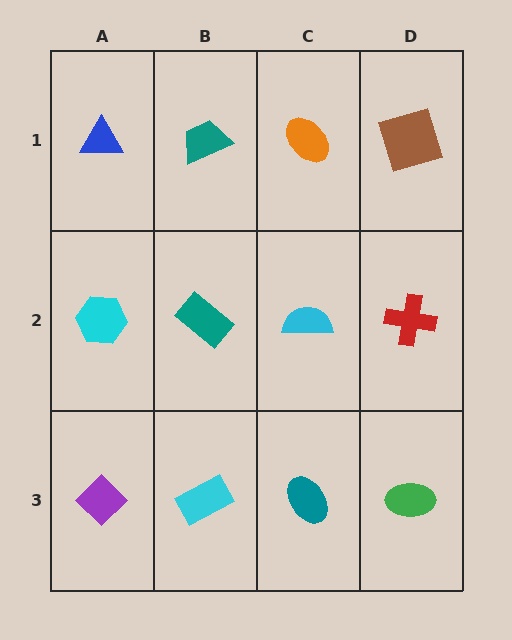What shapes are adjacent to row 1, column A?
A cyan hexagon (row 2, column A), a teal trapezoid (row 1, column B).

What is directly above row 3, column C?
A cyan semicircle.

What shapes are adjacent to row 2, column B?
A teal trapezoid (row 1, column B), a cyan rectangle (row 3, column B), a cyan hexagon (row 2, column A), a cyan semicircle (row 2, column C).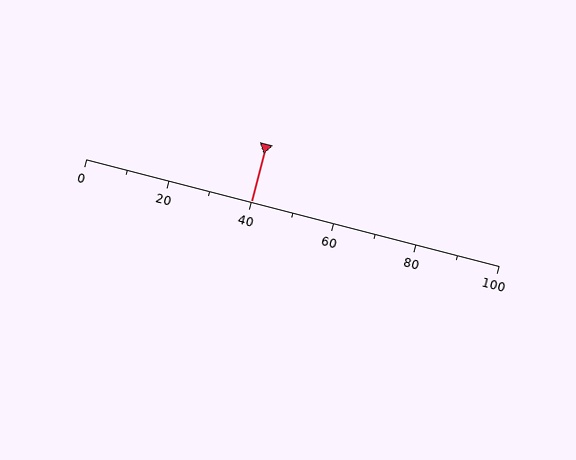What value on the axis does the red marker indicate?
The marker indicates approximately 40.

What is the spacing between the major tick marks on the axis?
The major ticks are spaced 20 apart.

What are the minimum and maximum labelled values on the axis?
The axis runs from 0 to 100.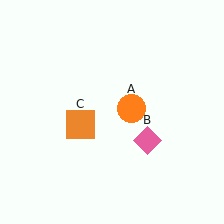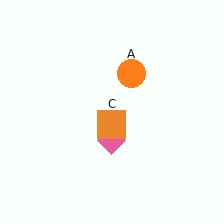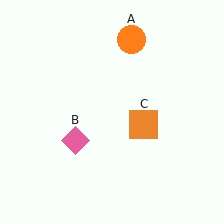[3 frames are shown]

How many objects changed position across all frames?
3 objects changed position: orange circle (object A), pink diamond (object B), orange square (object C).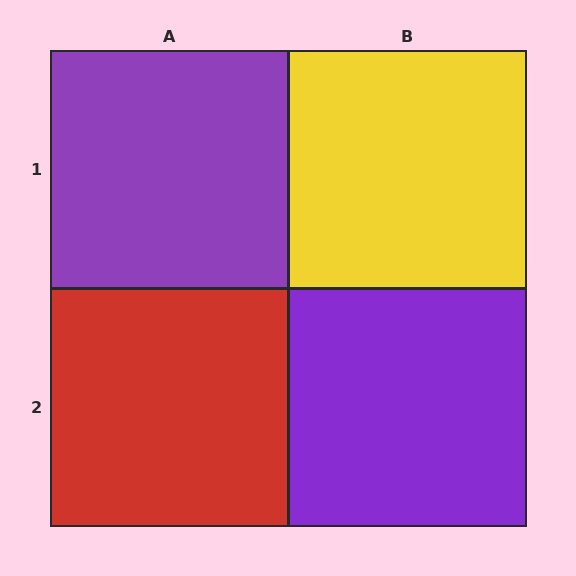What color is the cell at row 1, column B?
Yellow.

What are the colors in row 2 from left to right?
Red, purple.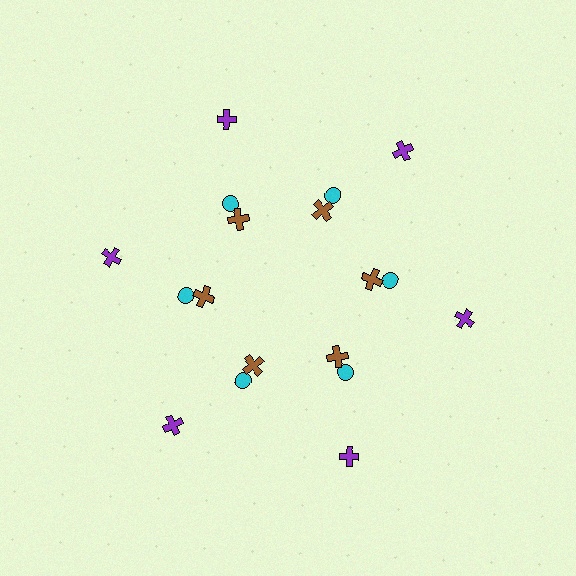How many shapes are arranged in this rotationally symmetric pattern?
There are 18 shapes, arranged in 6 groups of 3.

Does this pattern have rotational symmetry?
Yes, this pattern has 6-fold rotational symmetry. It looks the same after rotating 60 degrees around the center.